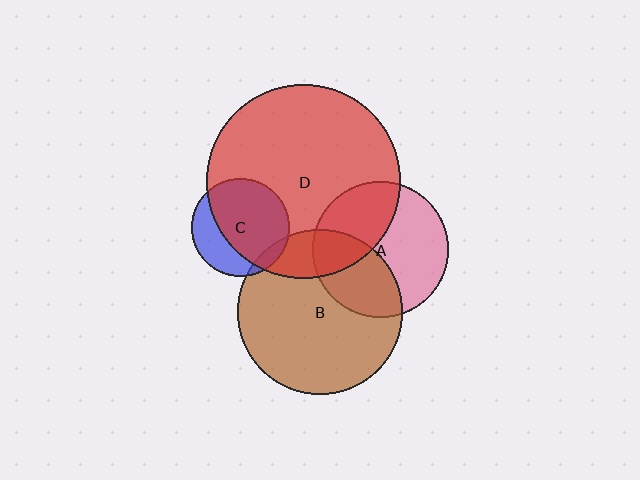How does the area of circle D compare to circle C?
Approximately 3.9 times.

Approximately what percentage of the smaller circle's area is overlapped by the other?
Approximately 40%.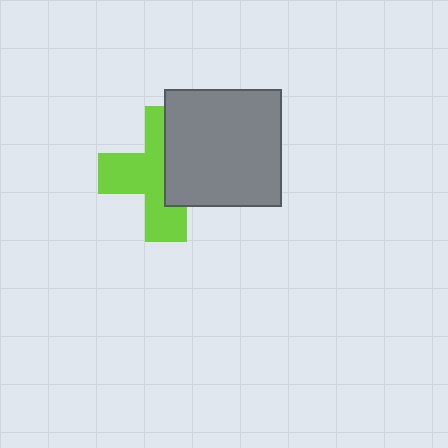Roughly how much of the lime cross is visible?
About half of it is visible (roughly 55%).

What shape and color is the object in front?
The object in front is a gray square.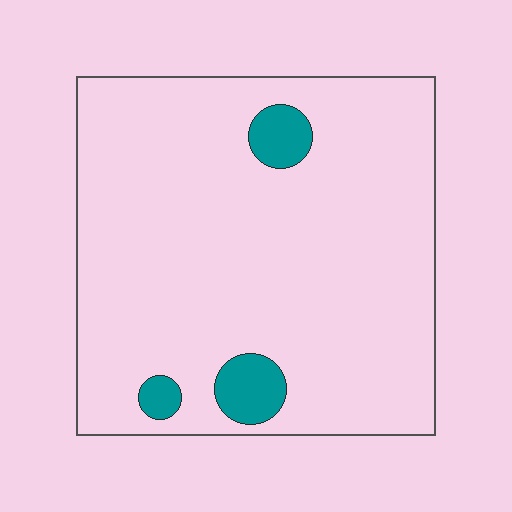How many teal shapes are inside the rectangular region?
3.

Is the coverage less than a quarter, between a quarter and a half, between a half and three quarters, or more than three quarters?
Less than a quarter.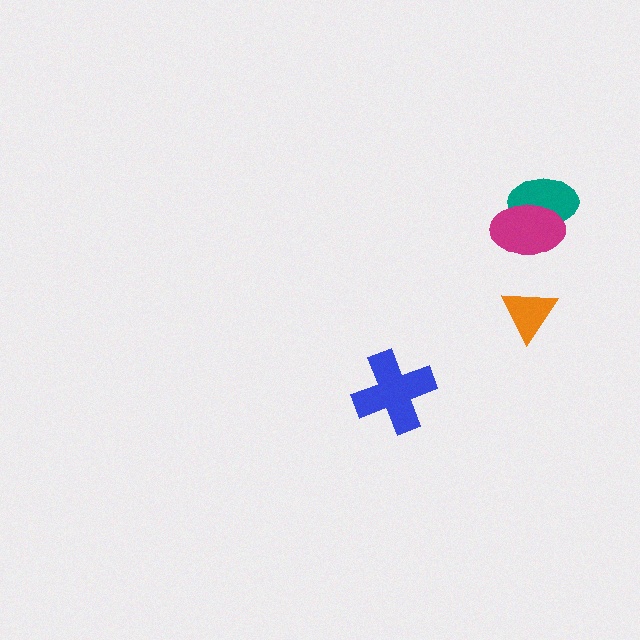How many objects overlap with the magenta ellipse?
1 object overlaps with the magenta ellipse.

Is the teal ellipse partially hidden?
Yes, it is partially covered by another shape.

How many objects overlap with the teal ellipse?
1 object overlaps with the teal ellipse.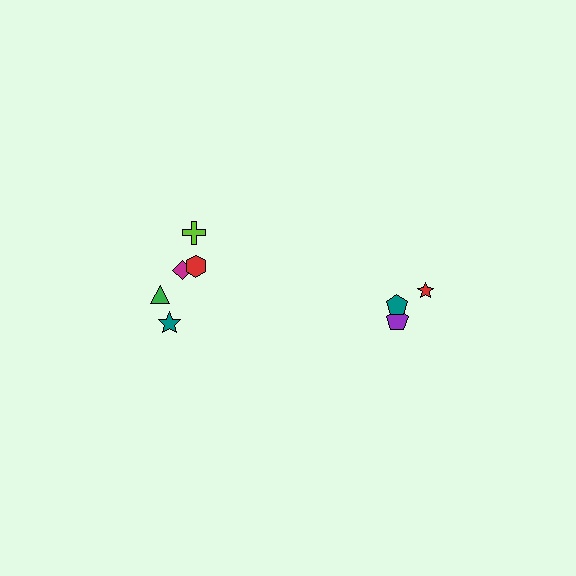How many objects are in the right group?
There are 3 objects.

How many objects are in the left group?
There are 5 objects.